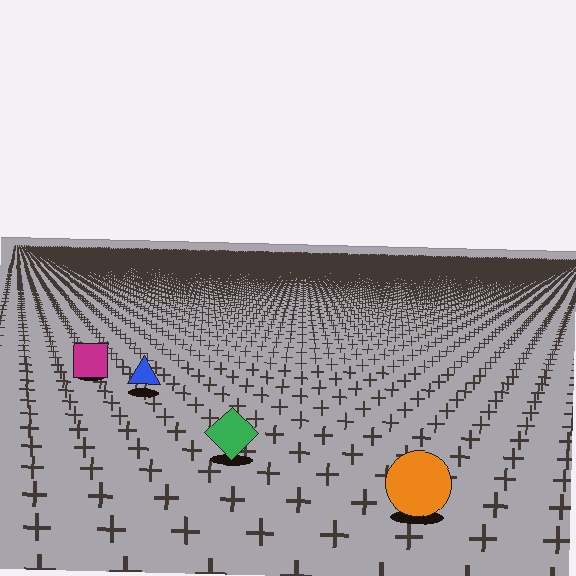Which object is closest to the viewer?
The orange circle is closest. The texture marks near it are larger and more spread out.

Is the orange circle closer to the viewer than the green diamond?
Yes. The orange circle is closer — you can tell from the texture gradient: the ground texture is coarser near it.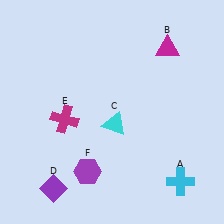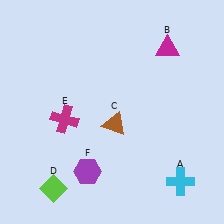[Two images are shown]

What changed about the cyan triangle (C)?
In Image 1, C is cyan. In Image 2, it changed to brown.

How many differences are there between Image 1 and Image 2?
There are 2 differences between the two images.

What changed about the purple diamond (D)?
In Image 1, D is purple. In Image 2, it changed to lime.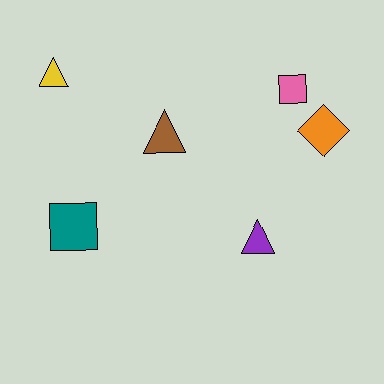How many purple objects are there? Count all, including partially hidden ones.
There is 1 purple object.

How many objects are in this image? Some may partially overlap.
There are 6 objects.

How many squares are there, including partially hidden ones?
There are 2 squares.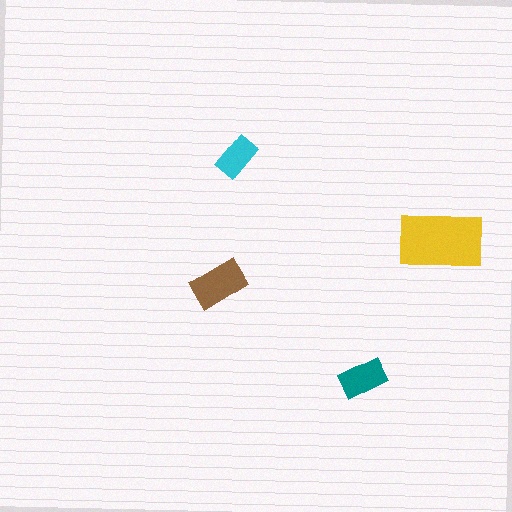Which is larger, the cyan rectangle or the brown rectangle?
The brown one.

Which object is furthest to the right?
The yellow rectangle is rightmost.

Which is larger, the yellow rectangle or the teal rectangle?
The yellow one.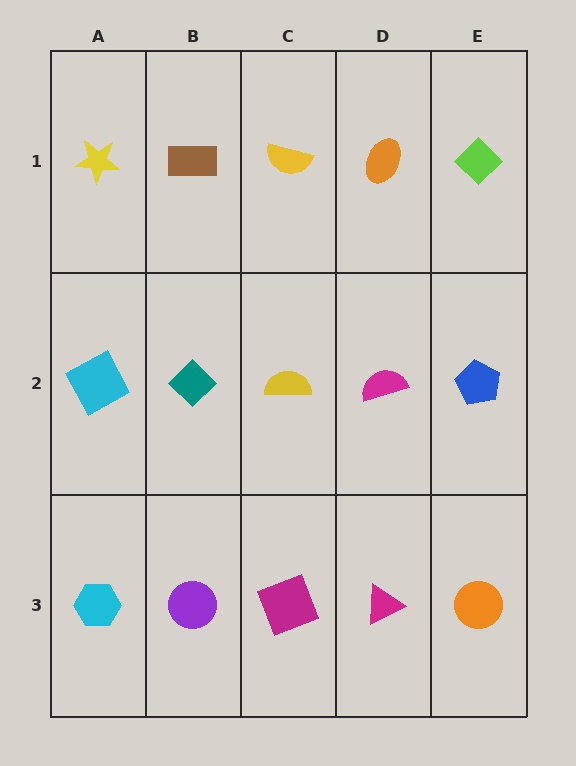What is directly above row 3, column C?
A yellow semicircle.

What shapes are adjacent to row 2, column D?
An orange ellipse (row 1, column D), a magenta triangle (row 3, column D), a yellow semicircle (row 2, column C), a blue pentagon (row 2, column E).